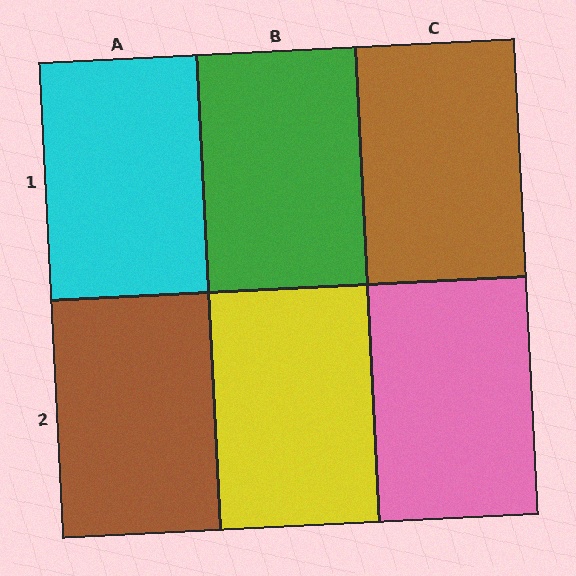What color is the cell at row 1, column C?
Brown.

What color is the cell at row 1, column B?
Green.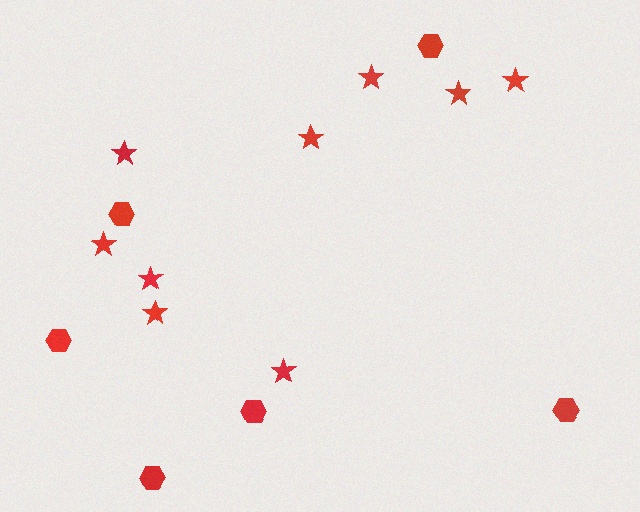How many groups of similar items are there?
There are 2 groups: one group of stars (9) and one group of hexagons (6).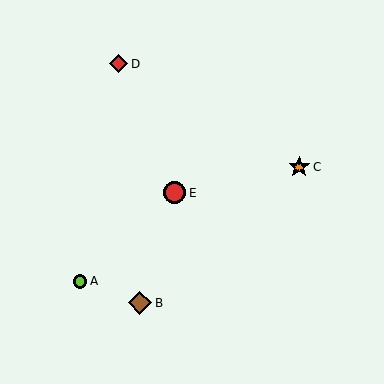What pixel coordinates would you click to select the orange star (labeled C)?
Click at (299, 167) to select the orange star C.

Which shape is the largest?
The brown diamond (labeled B) is the largest.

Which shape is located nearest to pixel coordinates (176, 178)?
The red circle (labeled E) at (175, 193) is nearest to that location.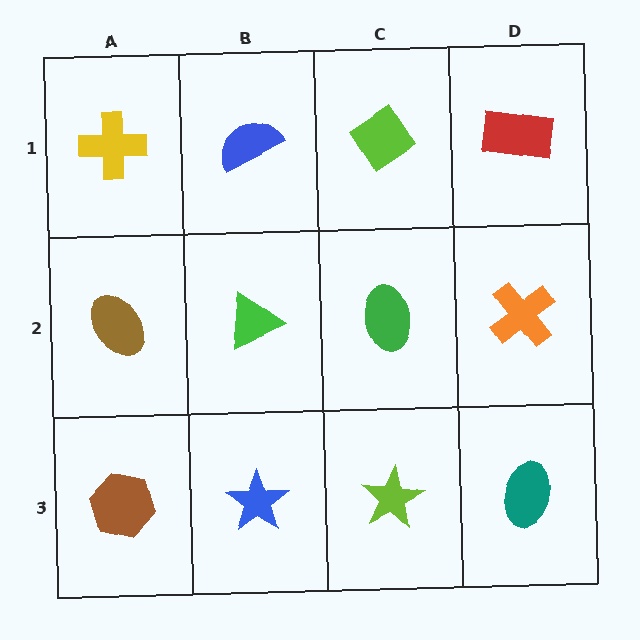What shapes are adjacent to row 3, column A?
A brown ellipse (row 2, column A), a blue star (row 3, column B).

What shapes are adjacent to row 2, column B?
A blue semicircle (row 1, column B), a blue star (row 3, column B), a brown ellipse (row 2, column A), a green ellipse (row 2, column C).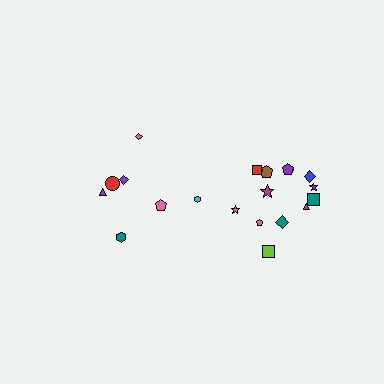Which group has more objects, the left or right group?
The right group.